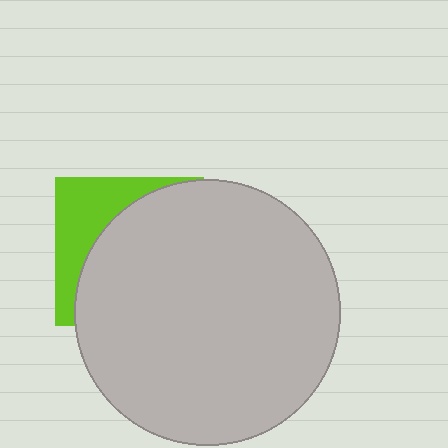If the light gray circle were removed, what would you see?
You would see the complete lime square.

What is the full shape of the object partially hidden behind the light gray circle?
The partially hidden object is a lime square.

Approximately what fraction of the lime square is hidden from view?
Roughly 69% of the lime square is hidden behind the light gray circle.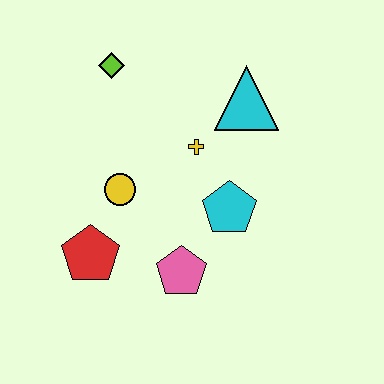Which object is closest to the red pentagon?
The yellow circle is closest to the red pentagon.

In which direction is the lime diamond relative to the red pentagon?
The lime diamond is above the red pentagon.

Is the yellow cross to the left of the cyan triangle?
Yes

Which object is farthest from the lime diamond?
The pink pentagon is farthest from the lime diamond.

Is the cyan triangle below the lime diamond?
Yes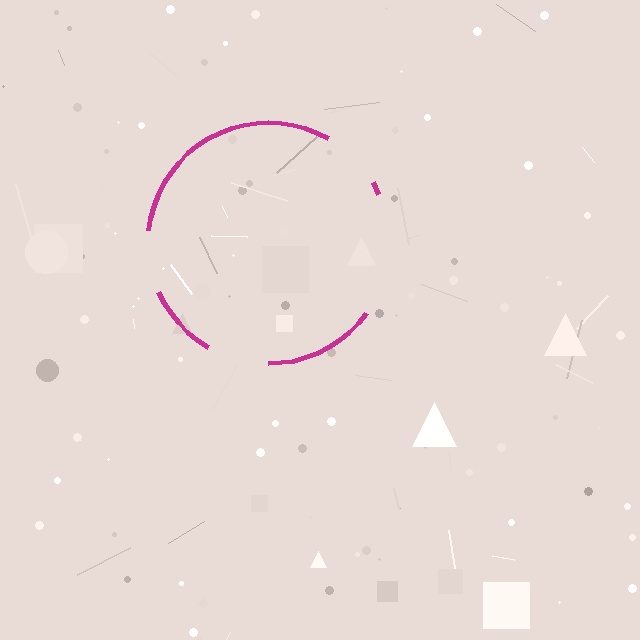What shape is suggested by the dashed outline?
The dashed outline suggests a circle.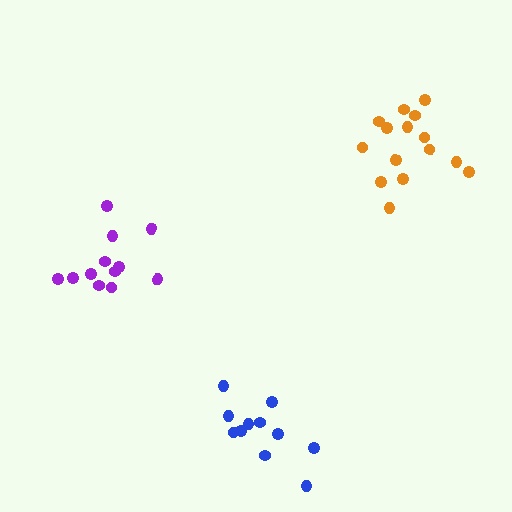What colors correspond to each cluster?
The clusters are colored: orange, blue, purple.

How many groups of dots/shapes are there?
There are 3 groups.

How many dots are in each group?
Group 1: 15 dots, Group 2: 11 dots, Group 3: 12 dots (38 total).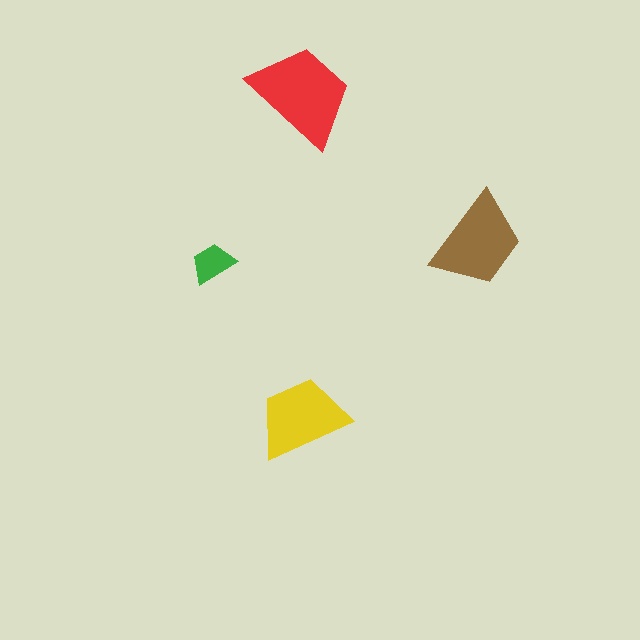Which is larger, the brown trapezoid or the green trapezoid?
The brown one.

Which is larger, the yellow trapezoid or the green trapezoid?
The yellow one.